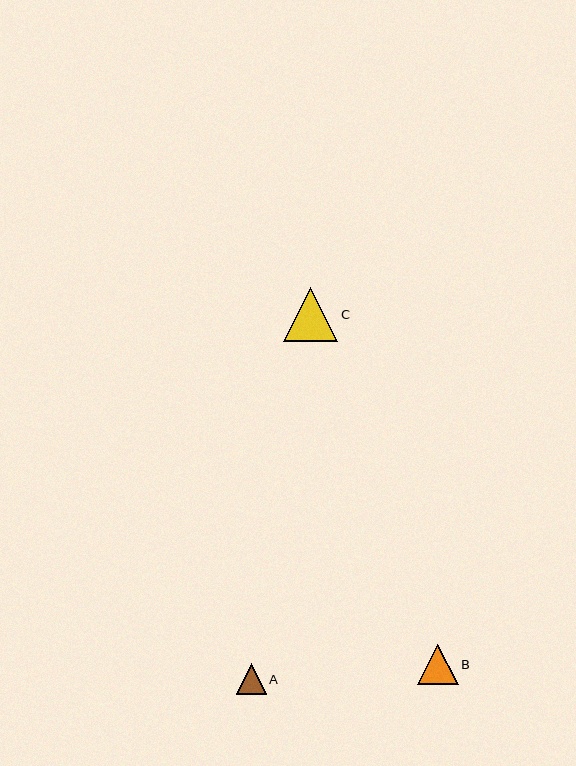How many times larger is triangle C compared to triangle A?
Triangle C is approximately 1.8 times the size of triangle A.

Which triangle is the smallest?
Triangle A is the smallest with a size of approximately 30 pixels.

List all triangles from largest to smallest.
From largest to smallest: C, B, A.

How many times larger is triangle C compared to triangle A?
Triangle C is approximately 1.8 times the size of triangle A.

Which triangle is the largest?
Triangle C is the largest with a size of approximately 54 pixels.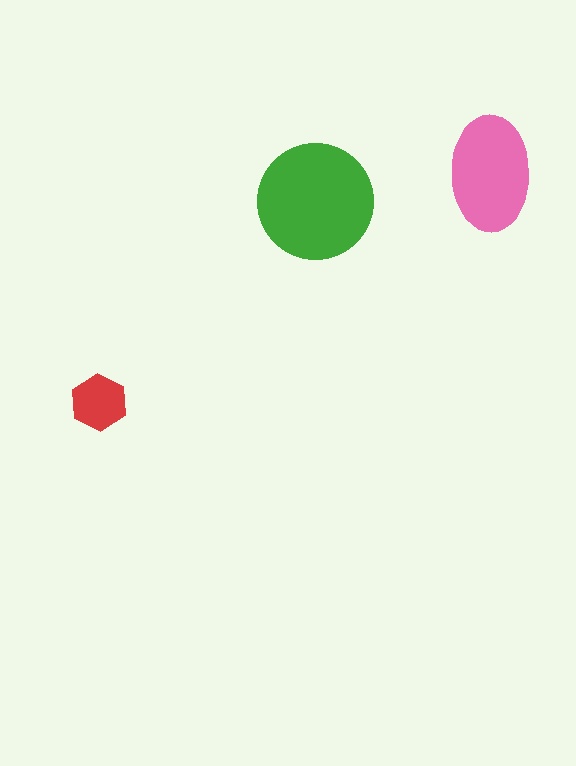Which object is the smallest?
The red hexagon.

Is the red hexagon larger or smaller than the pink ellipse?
Smaller.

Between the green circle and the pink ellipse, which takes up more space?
The green circle.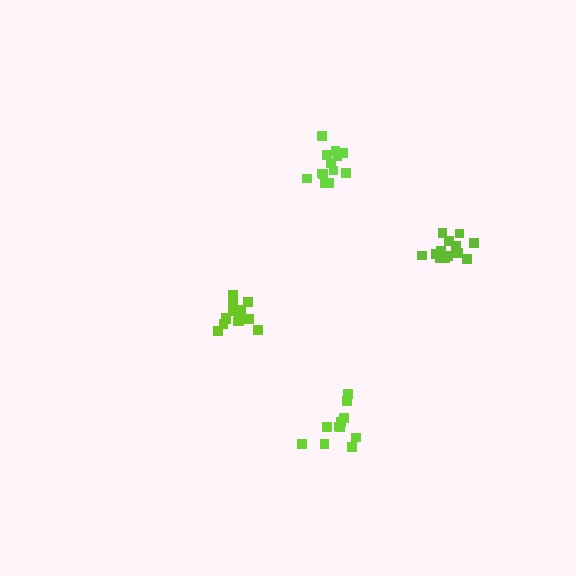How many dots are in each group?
Group 1: 14 dots, Group 2: 14 dots, Group 3: 11 dots, Group 4: 13 dots (52 total).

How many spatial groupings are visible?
There are 4 spatial groupings.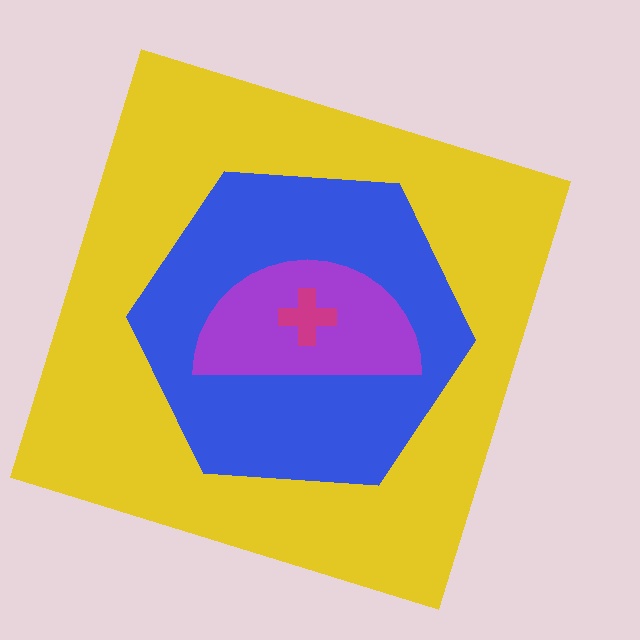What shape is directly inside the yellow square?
The blue hexagon.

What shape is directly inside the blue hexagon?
The purple semicircle.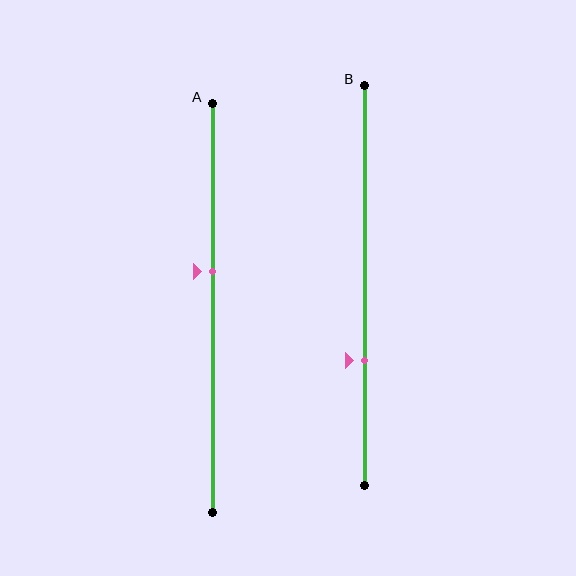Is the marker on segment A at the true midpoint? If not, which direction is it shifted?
No, the marker on segment A is shifted upward by about 9% of the segment length.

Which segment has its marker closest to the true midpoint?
Segment A has its marker closest to the true midpoint.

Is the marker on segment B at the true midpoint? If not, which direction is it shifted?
No, the marker on segment B is shifted downward by about 19% of the segment length.